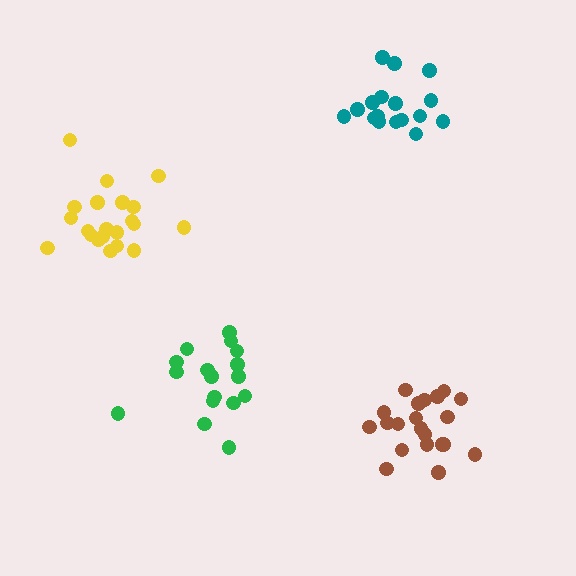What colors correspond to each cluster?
The clusters are colored: brown, green, yellow, teal.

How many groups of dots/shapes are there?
There are 4 groups.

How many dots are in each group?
Group 1: 21 dots, Group 2: 17 dots, Group 3: 21 dots, Group 4: 17 dots (76 total).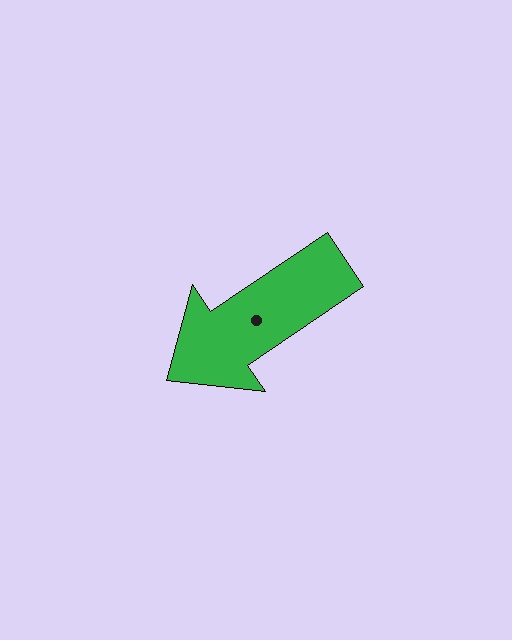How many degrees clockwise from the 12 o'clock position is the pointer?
Approximately 236 degrees.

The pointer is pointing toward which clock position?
Roughly 8 o'clock.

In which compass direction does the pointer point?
Southwest.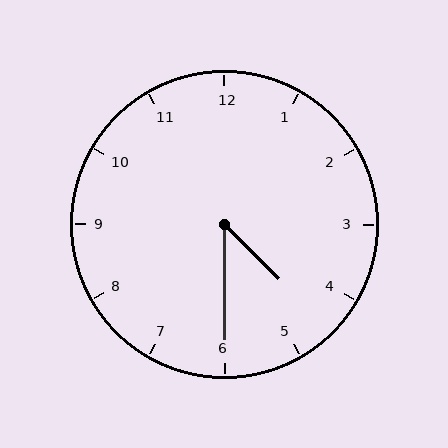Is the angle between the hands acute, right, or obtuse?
It is acute.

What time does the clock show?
4:30.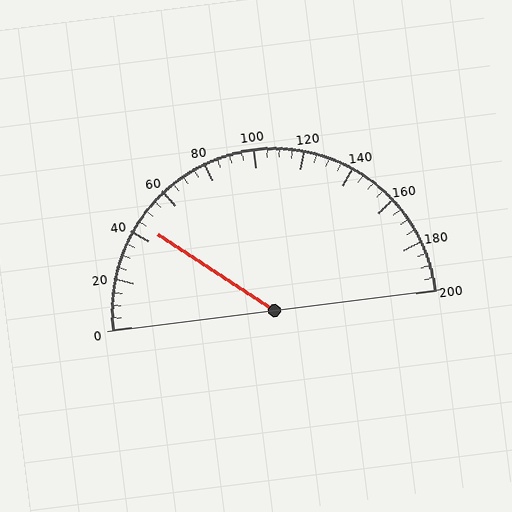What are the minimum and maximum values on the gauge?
The gauge ranges from 0 to 200.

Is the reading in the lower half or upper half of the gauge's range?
The reading is in the lower half of the range (0 to 200).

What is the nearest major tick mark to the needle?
The nearest major tick mark is 40.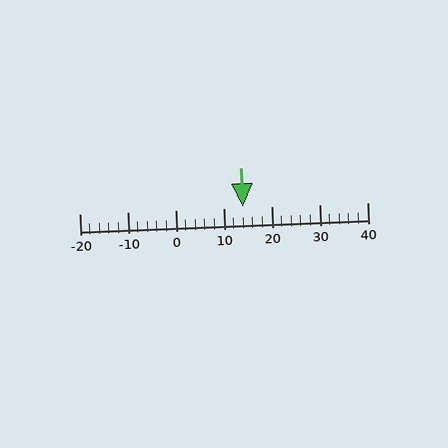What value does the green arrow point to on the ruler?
The green arrow points to approximately 14.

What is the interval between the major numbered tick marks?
The major tick marks are spaced 10 units apart.